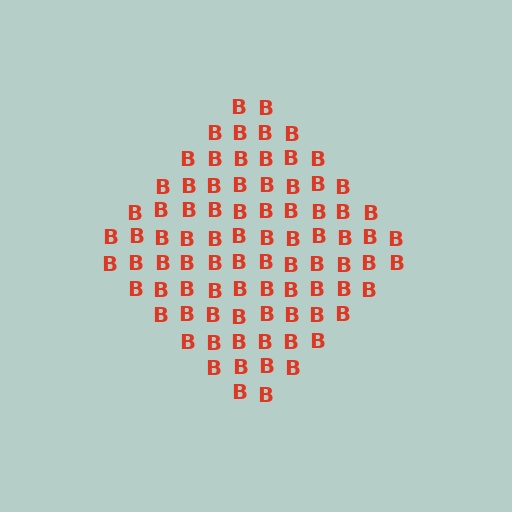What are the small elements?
The small elements are letter B's.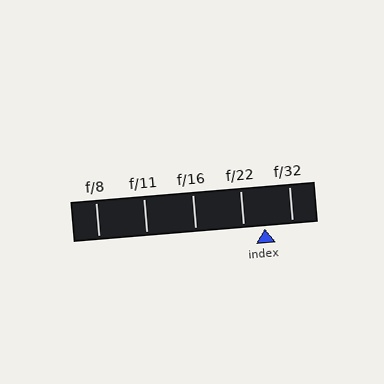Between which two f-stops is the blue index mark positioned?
The index mark is between f/22 and f/32.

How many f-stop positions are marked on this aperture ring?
There are 5 f-stop positions marked.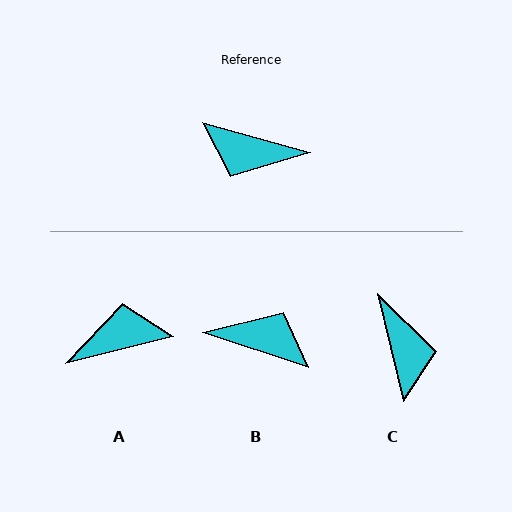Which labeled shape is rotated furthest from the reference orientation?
B, about 177 degrees away.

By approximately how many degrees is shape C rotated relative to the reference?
Approximately 119 degrees counter-clockwise.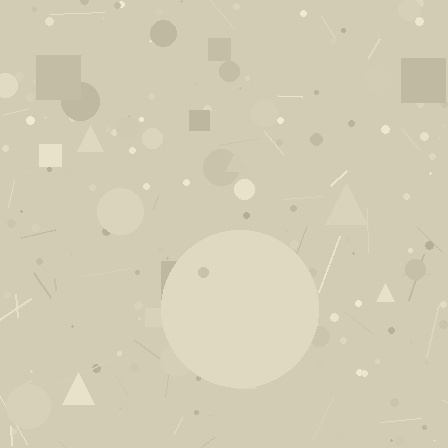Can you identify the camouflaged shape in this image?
The camouflaged shape is a circle.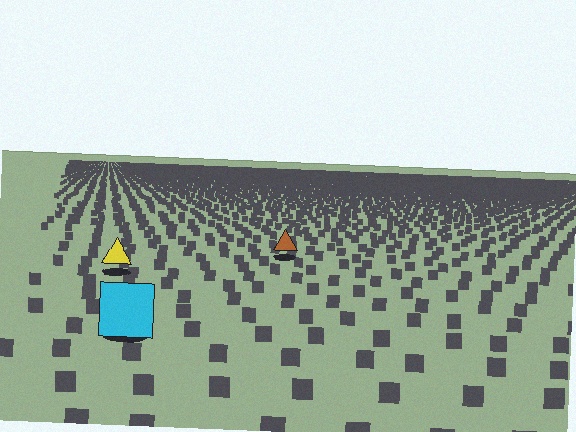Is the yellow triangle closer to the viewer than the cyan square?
No. The cyan square is closer — you can tell from the texture gradient: the ground texture is coarser near it.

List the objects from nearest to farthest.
From nearest to farthest: the cyan square, the yellow triangle, the brown triangle.